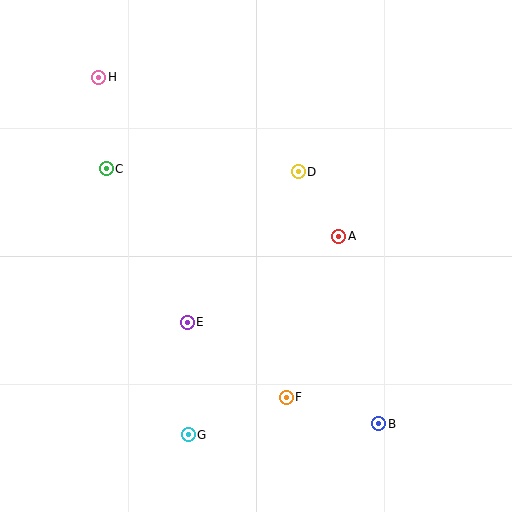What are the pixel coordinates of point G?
Point G is at (188, 435).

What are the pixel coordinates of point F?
Point F is at (286, 397).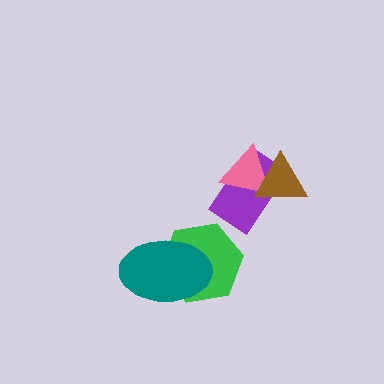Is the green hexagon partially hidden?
Yes, it is partially covered by another shape.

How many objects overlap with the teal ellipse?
1 object overlaps with the teal ellipse.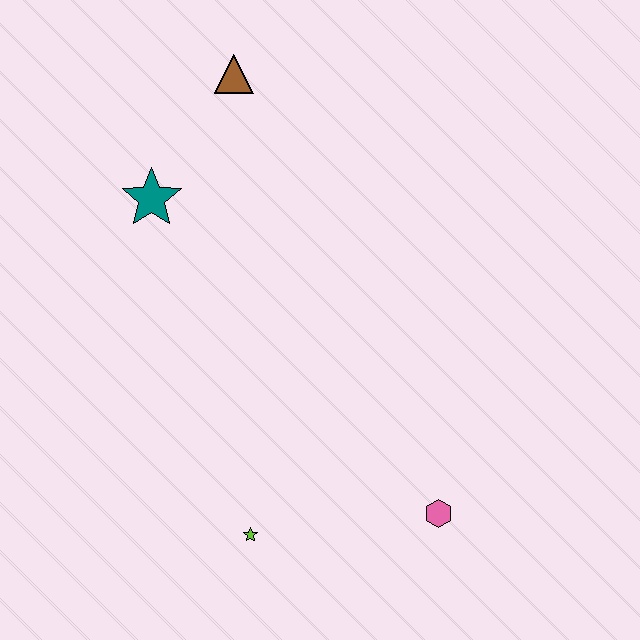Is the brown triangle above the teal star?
Yes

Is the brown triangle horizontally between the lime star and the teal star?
Yes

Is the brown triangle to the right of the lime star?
No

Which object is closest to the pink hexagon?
The lime star is closest to the pink hexagon.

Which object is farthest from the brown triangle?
The pink hexagon is farthest from the brown triangle.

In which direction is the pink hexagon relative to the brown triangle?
The pink hexagon is below the brown triangle.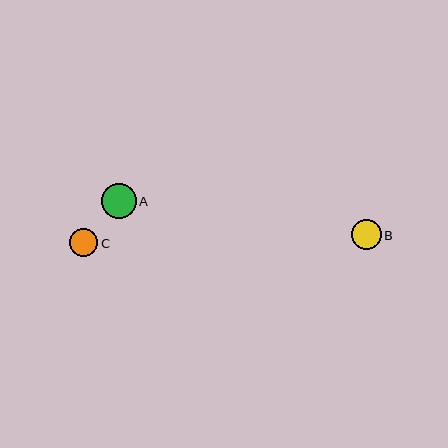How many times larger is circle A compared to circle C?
Circle A is approximately 1.3 times the size of circle C.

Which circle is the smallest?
Circle C is the smallest with a size of approximately 28 pixels.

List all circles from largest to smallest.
From largest to smallest: A, B, C.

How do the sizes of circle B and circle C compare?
Circle B and circle C are approximately the same size.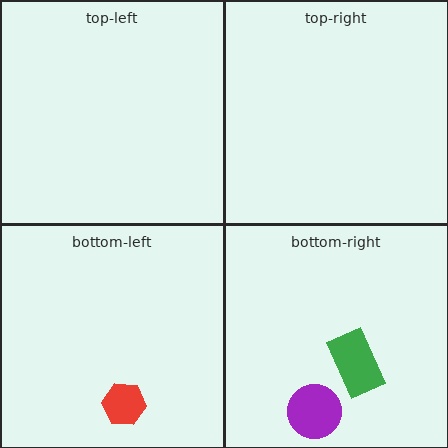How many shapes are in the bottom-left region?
1.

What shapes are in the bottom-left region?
The red hexagon.